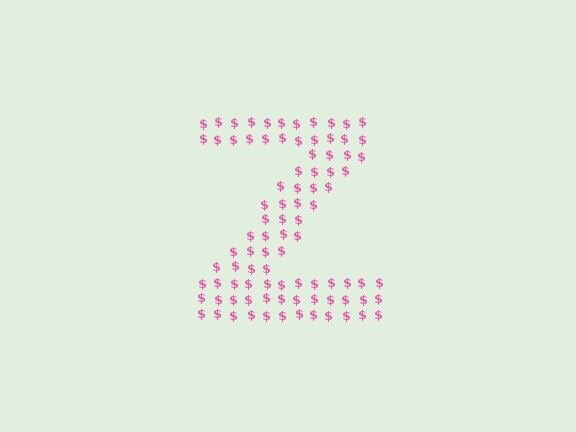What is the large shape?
The large shape is the letter Z.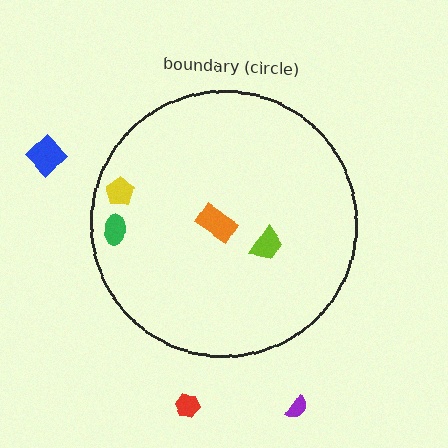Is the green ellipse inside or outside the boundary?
Inside.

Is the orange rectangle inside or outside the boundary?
Inside.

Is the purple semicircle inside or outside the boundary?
Outside.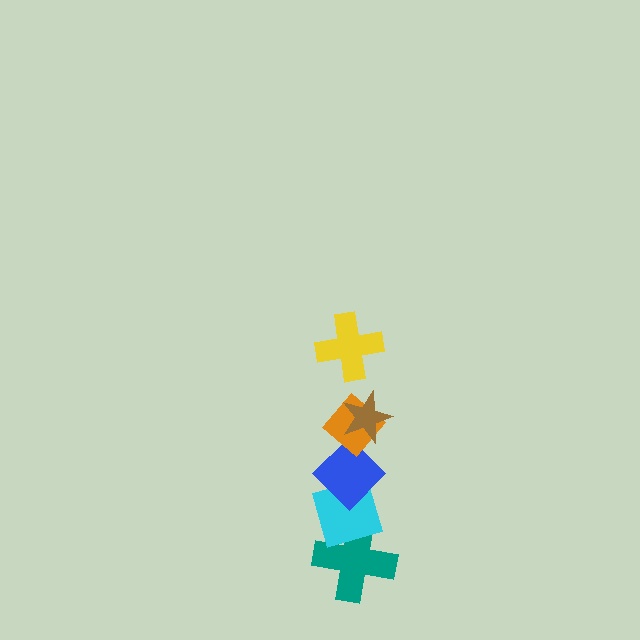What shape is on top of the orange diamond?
The brown star is on top of the orange diamond.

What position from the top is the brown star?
The brown star is 2nd from the top.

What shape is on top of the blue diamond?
The orange diamond is on top of the blue diamond.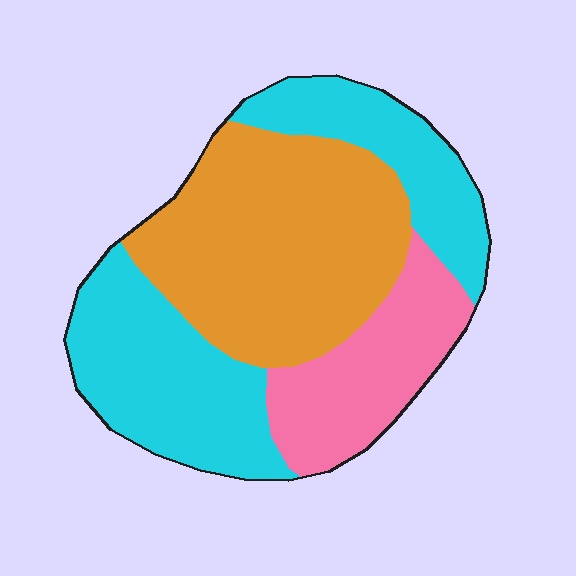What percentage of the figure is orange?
Orange covers roughly 40% of the figure.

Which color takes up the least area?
Pink, at roughly 20%.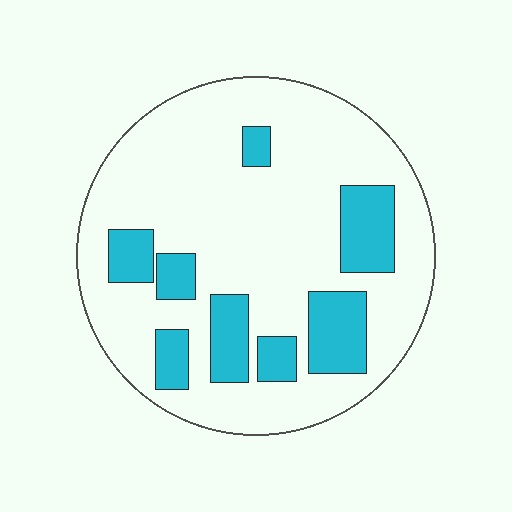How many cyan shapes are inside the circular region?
8.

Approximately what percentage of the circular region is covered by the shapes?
Approximately 20%.